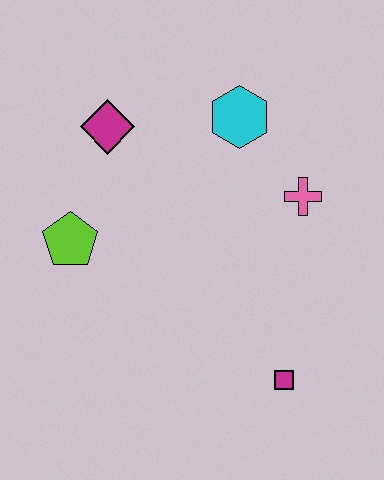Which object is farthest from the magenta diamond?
The magenta square is farthest from the magenta diamond.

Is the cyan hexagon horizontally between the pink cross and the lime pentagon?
Yes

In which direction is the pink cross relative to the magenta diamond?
The pink cross is to the right of the magenta diamond.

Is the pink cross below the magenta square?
No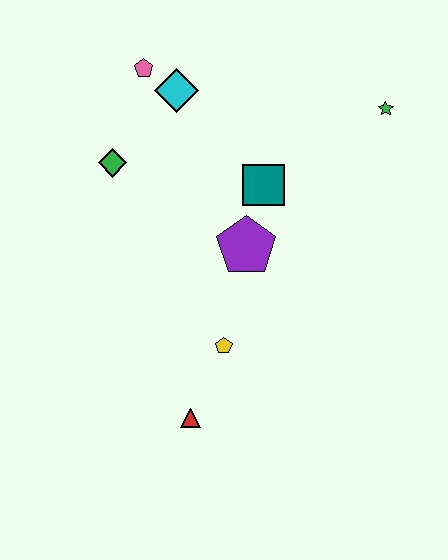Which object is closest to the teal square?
The purple pentagon is closest to the teal square.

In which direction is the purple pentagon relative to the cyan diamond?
The purple pentagon is below the cyan diamond.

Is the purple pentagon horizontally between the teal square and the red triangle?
Yes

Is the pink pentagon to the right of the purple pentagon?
No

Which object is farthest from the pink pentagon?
The red triangle is farthest from the pink pentagon.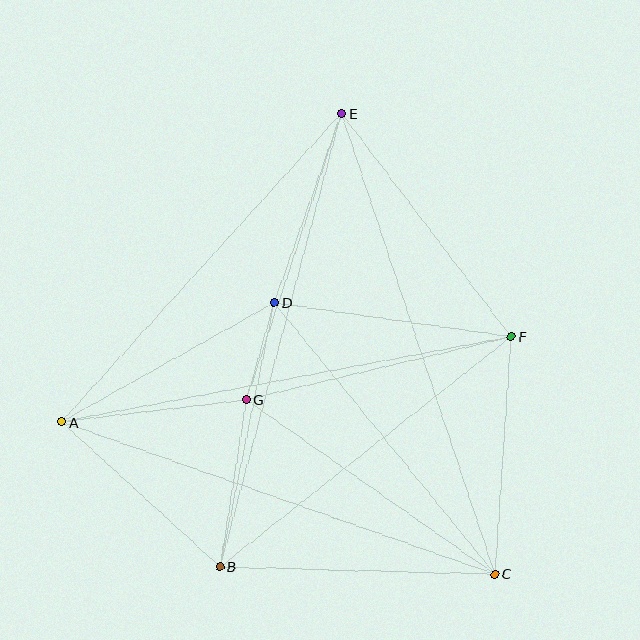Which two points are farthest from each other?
Points C and E are farthest from each other.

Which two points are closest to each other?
Points D and G are closest to each other.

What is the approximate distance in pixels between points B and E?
The distance between B and E is approximately 470 pixels.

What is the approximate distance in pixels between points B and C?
The distance between B and C is approximately 275 pixels.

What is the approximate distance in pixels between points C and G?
The distance between C and G is approximately 304 pixels.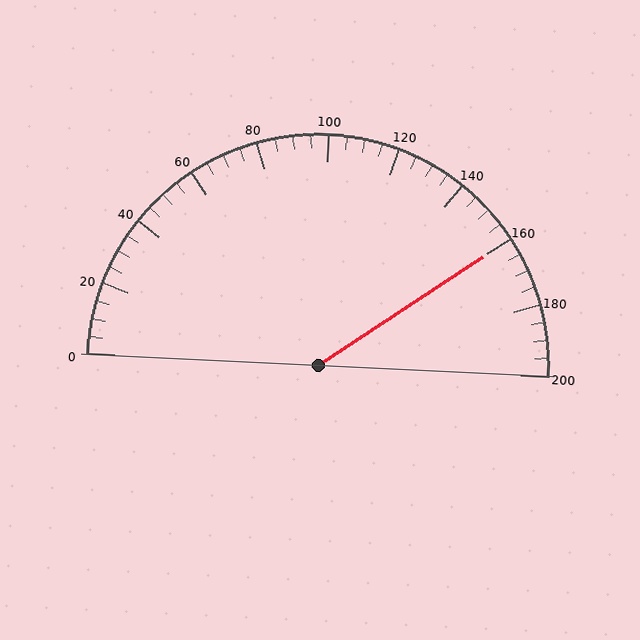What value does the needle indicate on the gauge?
The needle indicates approximately 160.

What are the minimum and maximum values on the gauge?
The gauge ranges from 0 to 200.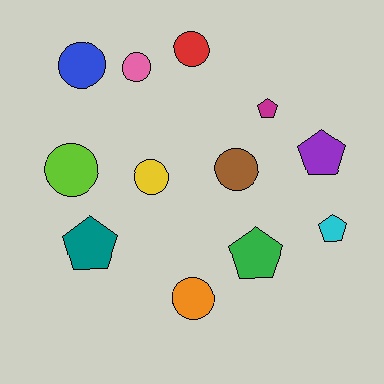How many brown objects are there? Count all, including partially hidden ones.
There is 1 brown object.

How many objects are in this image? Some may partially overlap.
There are 12 objects.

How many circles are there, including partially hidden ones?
There are 7 circles.